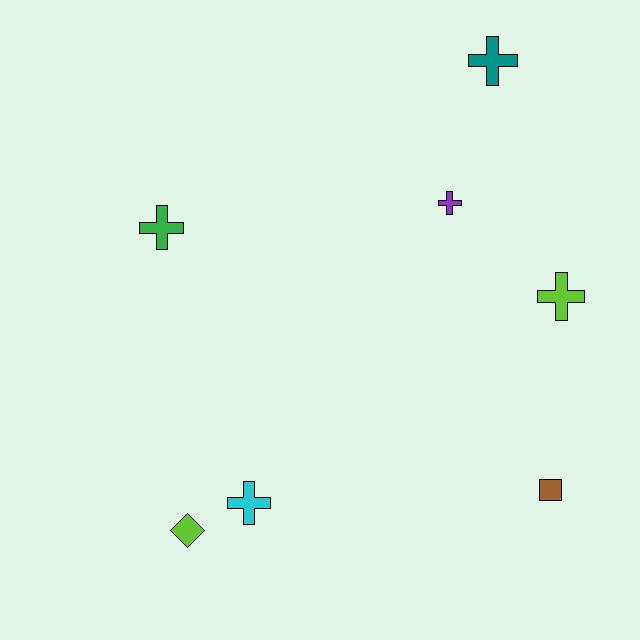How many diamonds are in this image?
There is 1 diamond.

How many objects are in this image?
There are 7 objects.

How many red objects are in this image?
There are no red objects.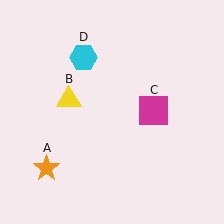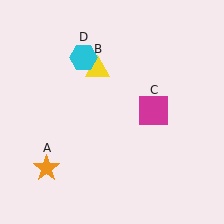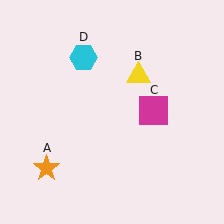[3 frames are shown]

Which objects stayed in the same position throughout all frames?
Orange star (object A) and magenta square (object C) and cyan hexagon (object D) remained stationary.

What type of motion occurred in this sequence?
The yellow triangle (object B) rotated clockwise around the center of the scene.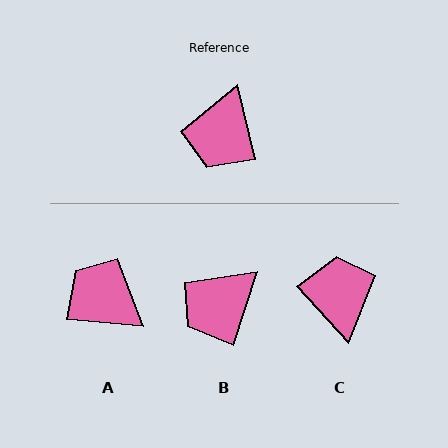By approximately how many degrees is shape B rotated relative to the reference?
Approximately 31 degrees clockwise.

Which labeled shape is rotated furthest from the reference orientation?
C, about 152 degrees away.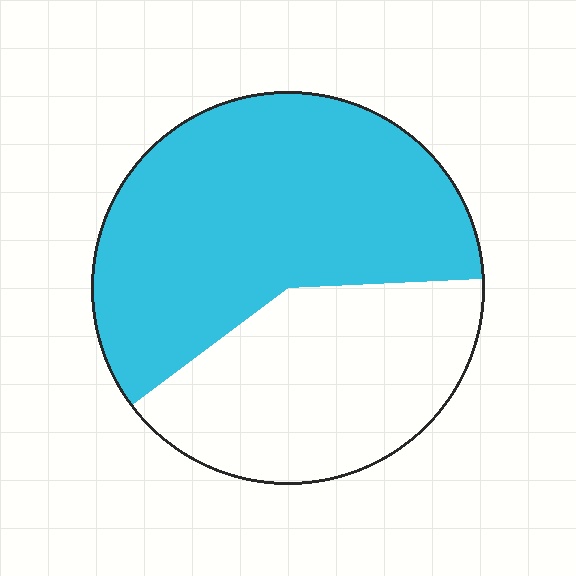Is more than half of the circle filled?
Yes.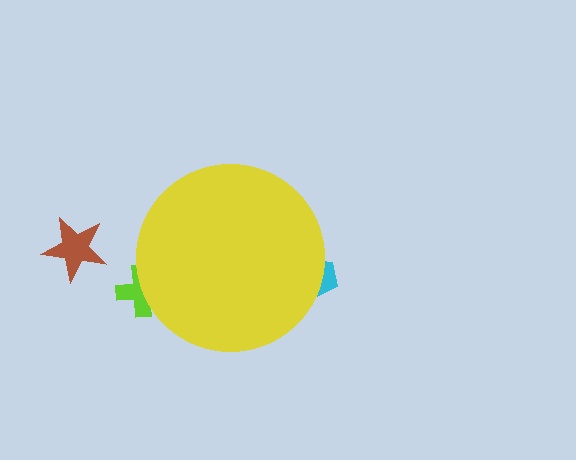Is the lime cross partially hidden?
Yes, the lime cross is partially hidden behind the yellow circle.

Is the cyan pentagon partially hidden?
Yes, the cyan pentagon is partially hidden behind the yellow circle.